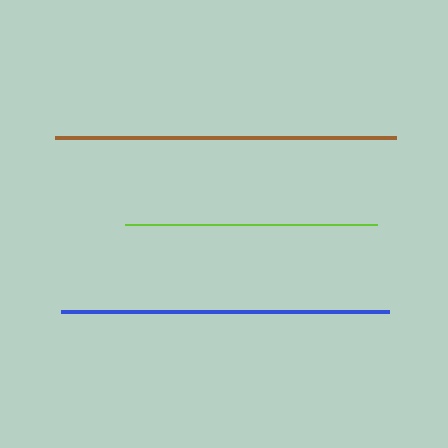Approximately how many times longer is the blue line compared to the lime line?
The blue line is approximately 1.3 times the length of the lime line.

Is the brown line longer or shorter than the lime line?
The brown line is longer than the lime line.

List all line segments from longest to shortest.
From longest to shortest: brown, blue, lime.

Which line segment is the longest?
The brown line is the longest at approximately 342 pixels.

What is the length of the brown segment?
The brown segment is approximately 342 pixels long.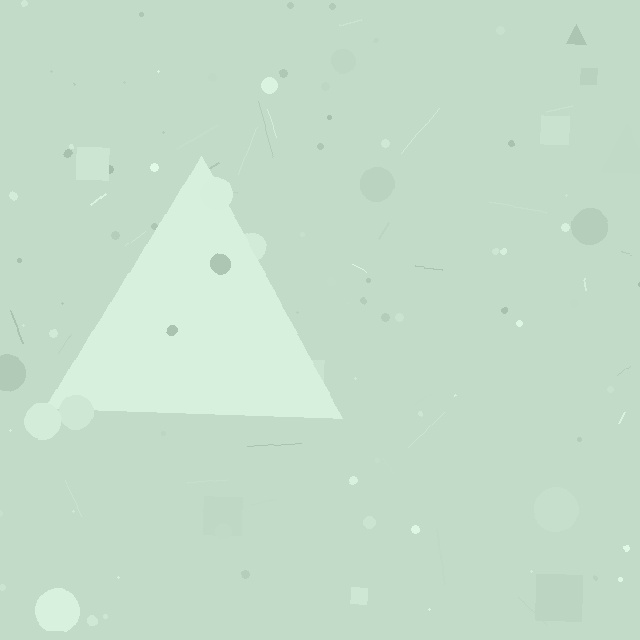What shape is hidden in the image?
A triangle is hidden in the image.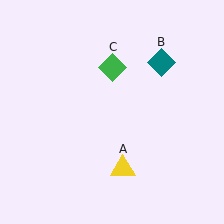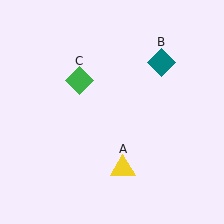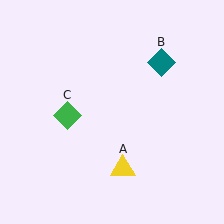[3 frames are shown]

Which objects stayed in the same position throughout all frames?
Yellow triangle (object A) and teal diamond (object B) remained stationary.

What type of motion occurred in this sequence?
The green diamond (object C) rotated counterclockwise around the center of the scene.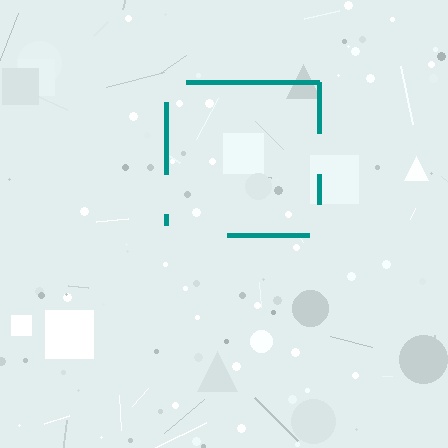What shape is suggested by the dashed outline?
The dashed outline suggests a square.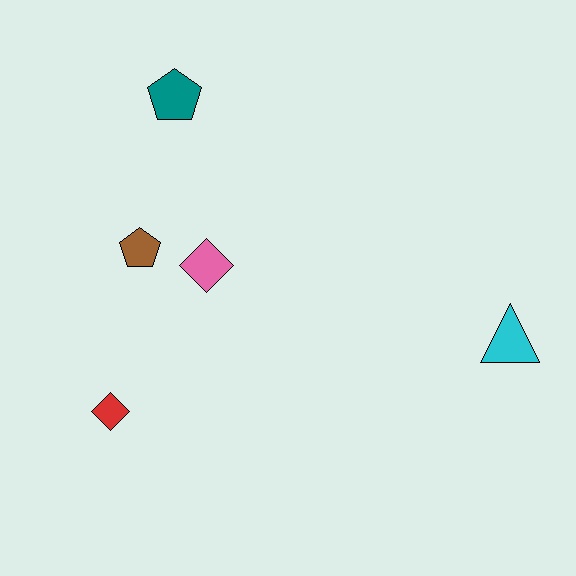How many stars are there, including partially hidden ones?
There are no stars.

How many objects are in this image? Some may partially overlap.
There are 5 objects.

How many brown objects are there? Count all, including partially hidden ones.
There is 1 brown object.